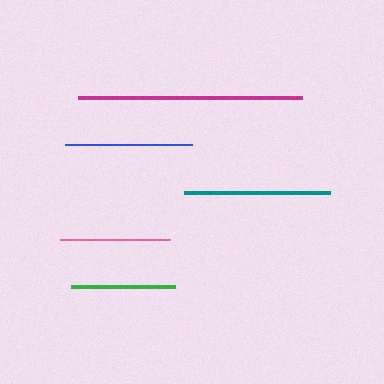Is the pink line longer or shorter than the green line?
The pink line is longer than the green line.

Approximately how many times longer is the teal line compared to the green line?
The teal line is approximately 1.4 times the length of the green line.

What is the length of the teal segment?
The teal segment is approximately 146 pixels long.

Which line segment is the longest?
The magenta line is the longest at approximately 224 pixels.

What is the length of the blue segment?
The blue segment is approximately 127 pixels long.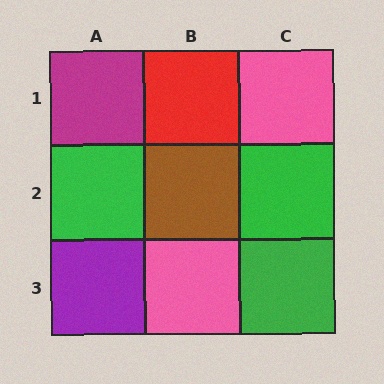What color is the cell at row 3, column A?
Purple.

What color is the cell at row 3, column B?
Pink.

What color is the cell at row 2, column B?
Brown.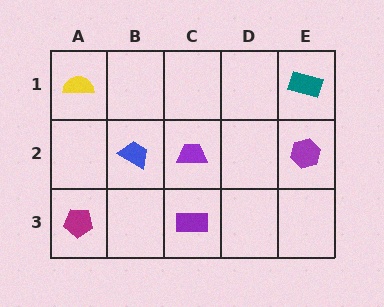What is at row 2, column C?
A purple trapezoid.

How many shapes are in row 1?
2 shapes.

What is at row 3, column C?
A purple rectangle.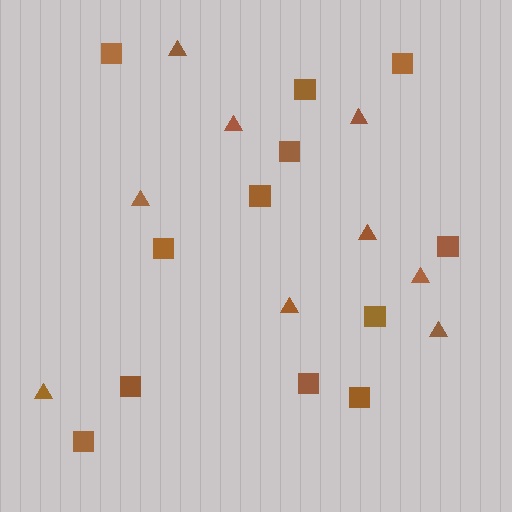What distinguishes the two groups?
There are 2 groups: one group of squares (12) and one group of triangles (9).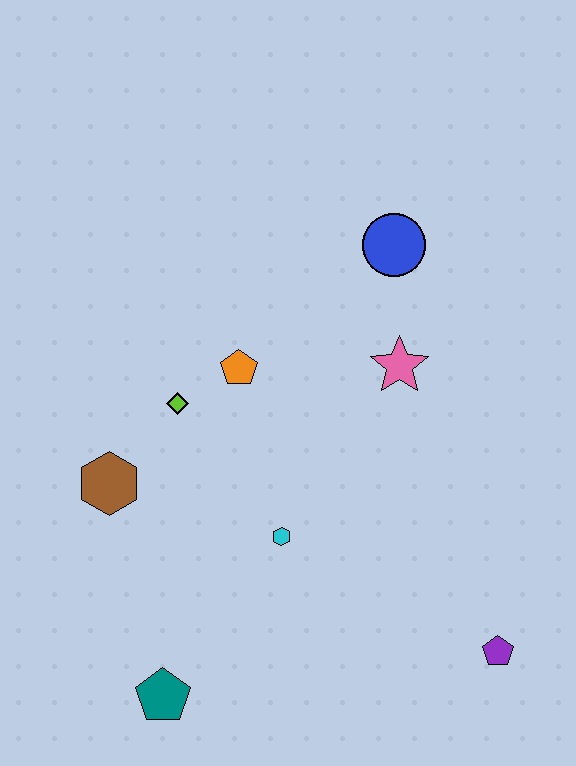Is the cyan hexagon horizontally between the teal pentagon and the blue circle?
Yes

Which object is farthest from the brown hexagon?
The purple pentagon is farthest from the brown hexagon.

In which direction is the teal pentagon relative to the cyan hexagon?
The teal pentagon is below the cyan hexagon.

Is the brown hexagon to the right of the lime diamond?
No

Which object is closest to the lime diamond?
The orange pentagon is closest to the lime diamond.